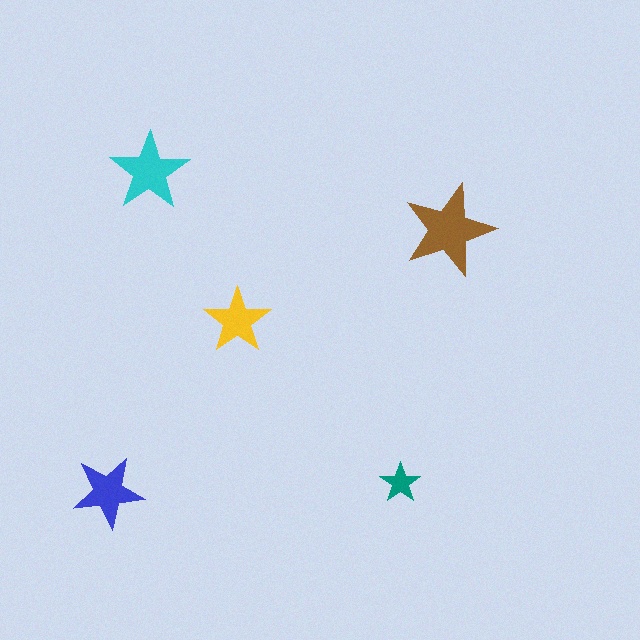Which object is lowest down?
The blue star is bottommost.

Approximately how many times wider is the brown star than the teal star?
About 2.5 times wider.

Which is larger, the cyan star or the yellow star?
The cyan one.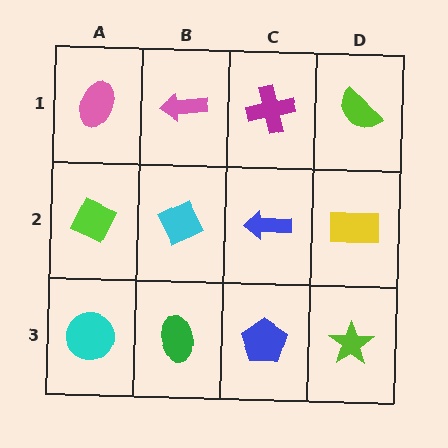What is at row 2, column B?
A cyan diamond.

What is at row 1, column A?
A pink ellipse.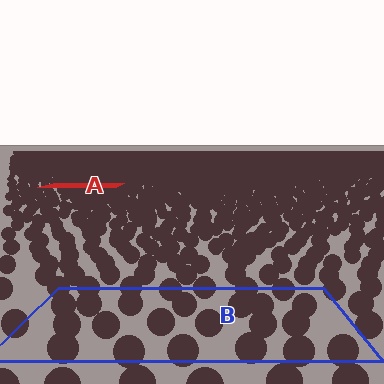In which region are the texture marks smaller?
The texture marks are smaller in region A, because it is farther away.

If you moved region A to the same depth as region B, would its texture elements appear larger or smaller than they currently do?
They would appear larger. At a closer depth, the same texture elements are projected at a bigger on-screen size.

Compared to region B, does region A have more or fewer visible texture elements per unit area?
Region A has more texture elements per unit area — they are packed more densely because it is farther away.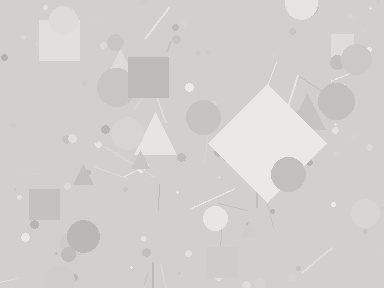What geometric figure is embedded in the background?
A diamond is embedded in the background.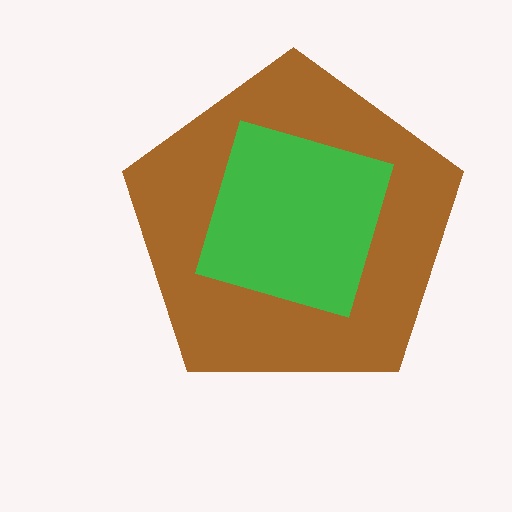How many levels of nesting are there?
2.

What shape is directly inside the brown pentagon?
The green diamond.